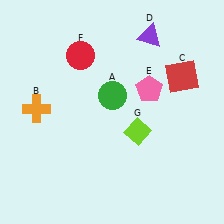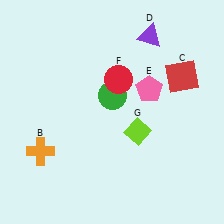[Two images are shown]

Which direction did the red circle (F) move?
The red circle (F) moved right.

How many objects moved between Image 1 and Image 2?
2 objects moved between the two images.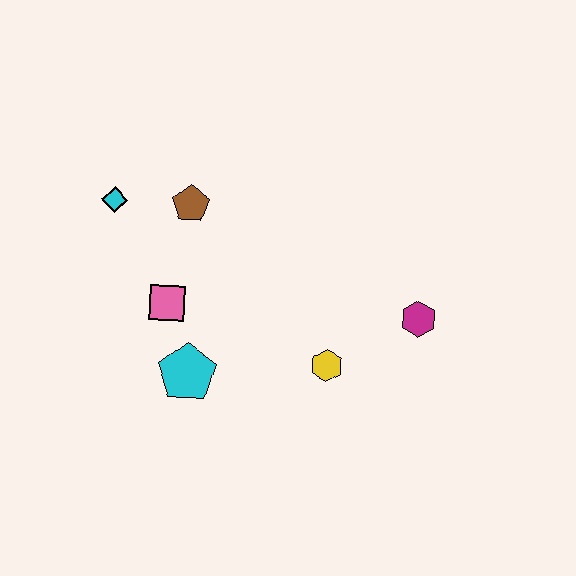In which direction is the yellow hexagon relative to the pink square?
The yellow hexagon is to the right of the pink square.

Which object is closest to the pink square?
The cyan pentagon is closest to the pink square.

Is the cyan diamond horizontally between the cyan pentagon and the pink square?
No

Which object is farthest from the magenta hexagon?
The cyan diamond is farthest from the magenta hexagon.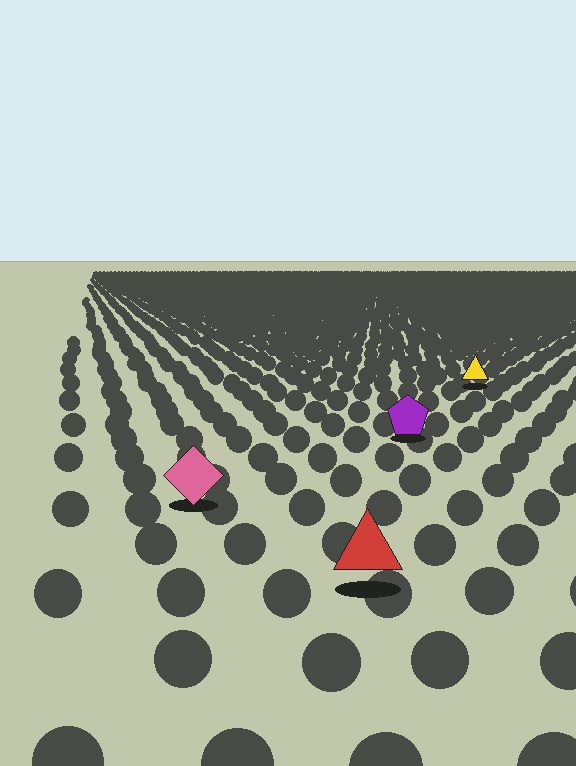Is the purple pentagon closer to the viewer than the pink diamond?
No. The pink diamond is closer — you can tell from the texture gradient: the ground texture is coarser near it.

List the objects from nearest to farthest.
From nearest to farthest: the red triangle, the pink diamond, the purple pentagon, the yellow triangle.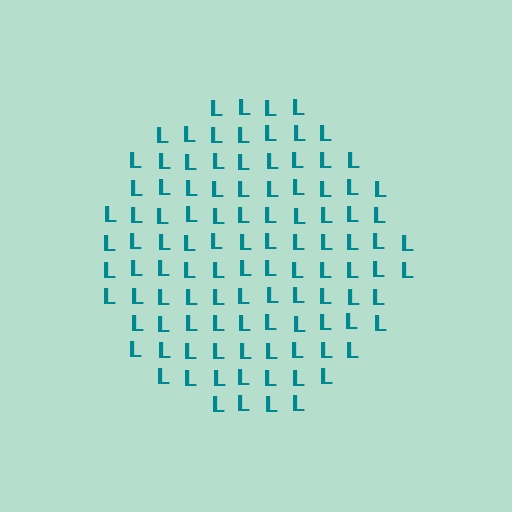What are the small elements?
The small elements are letter L's.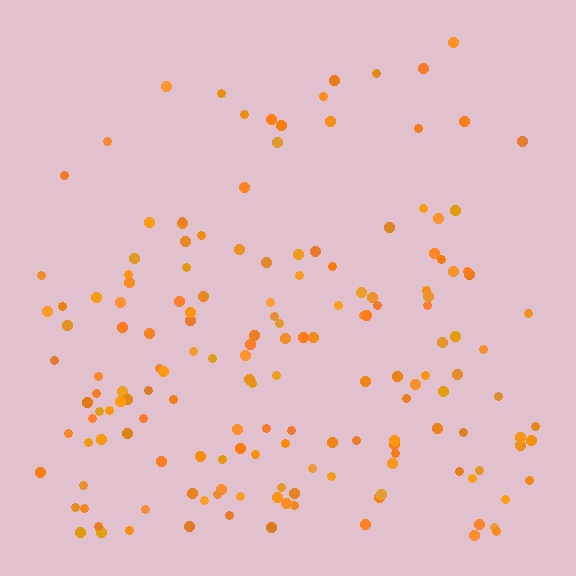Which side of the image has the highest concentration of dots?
The bottom.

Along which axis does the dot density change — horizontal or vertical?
Vertical.